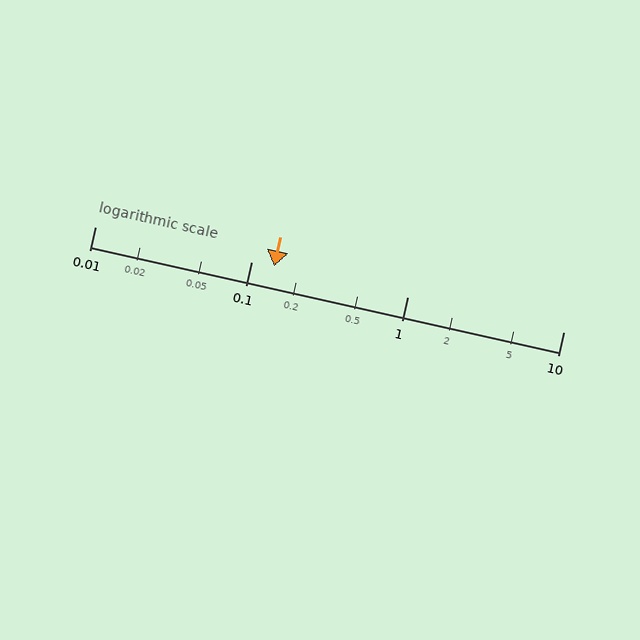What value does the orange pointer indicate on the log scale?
The pointer indicates approximately 0.14.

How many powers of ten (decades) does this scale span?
The scale spans 3 decades, from 0.01 to 10.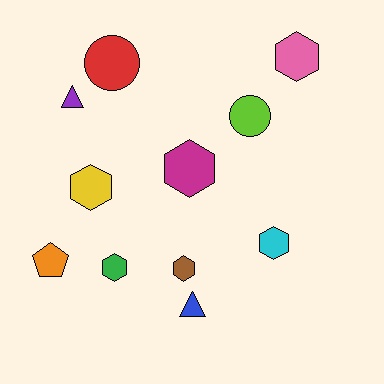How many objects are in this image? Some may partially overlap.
There are 11 objects.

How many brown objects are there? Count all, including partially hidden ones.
There is 1 brown object.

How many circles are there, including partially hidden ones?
There are 2 circles.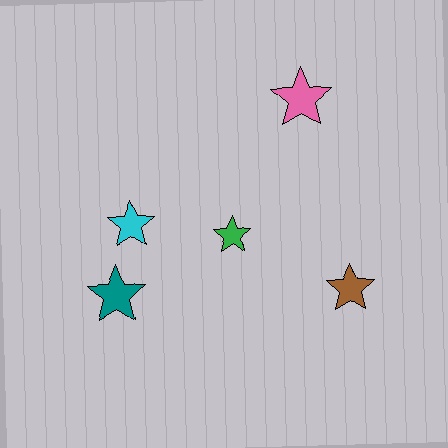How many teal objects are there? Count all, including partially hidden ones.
There is 1 teal object.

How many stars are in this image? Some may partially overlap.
There are 5 stars.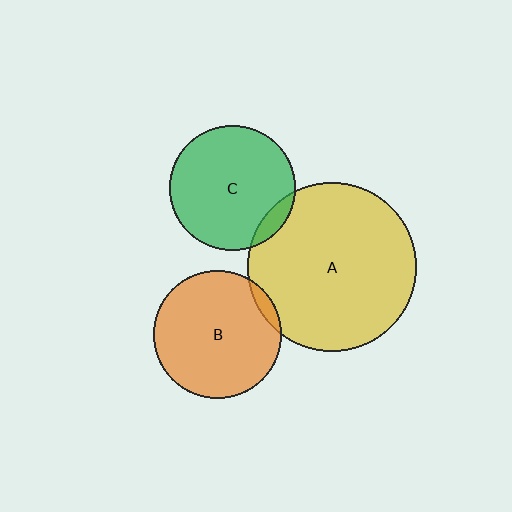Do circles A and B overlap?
Yes.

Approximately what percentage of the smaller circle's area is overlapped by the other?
Approximately 5%.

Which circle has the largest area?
Circle A (yellow).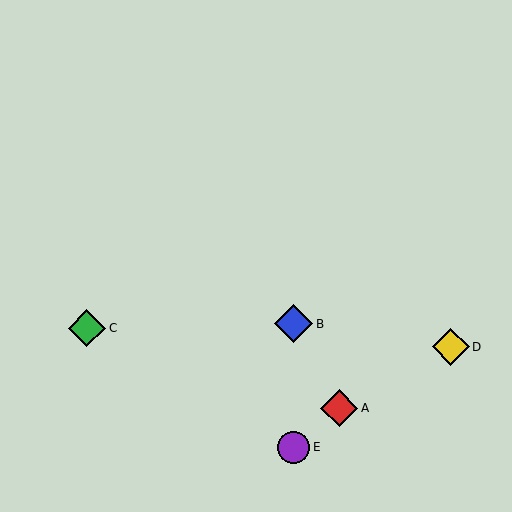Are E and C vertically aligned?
No, E is at x≈293 and C is at x≈87.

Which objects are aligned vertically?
Objects B, E are aligned vertically.